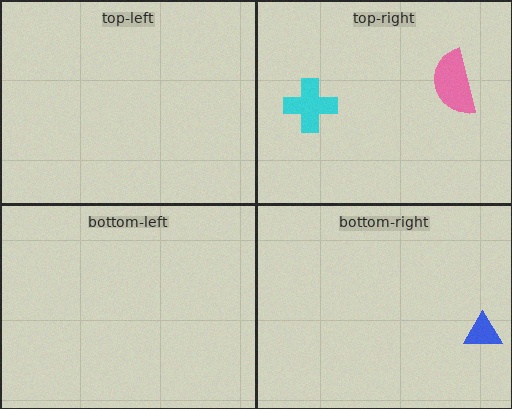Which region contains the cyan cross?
The top-right region.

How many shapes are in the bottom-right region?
1.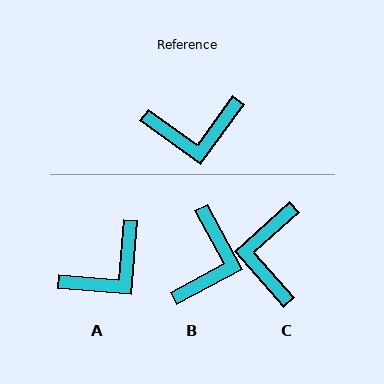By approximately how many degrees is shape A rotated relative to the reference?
Approximately 32 degrees counter-clockwise.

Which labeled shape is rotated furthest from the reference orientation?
C, about 103 degrees away.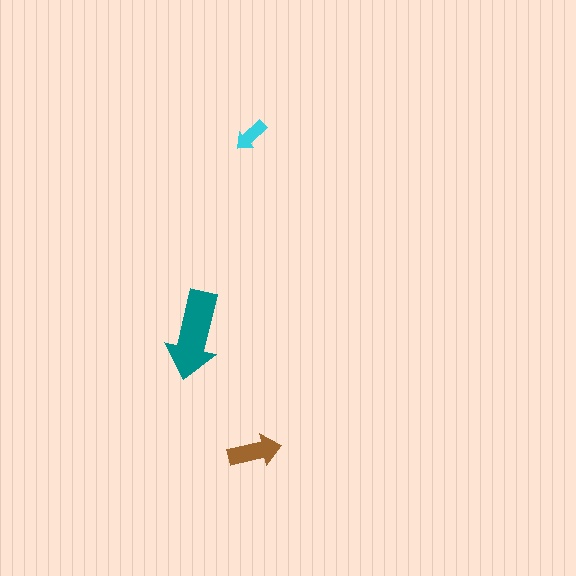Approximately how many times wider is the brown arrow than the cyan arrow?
About 1.5 times wider.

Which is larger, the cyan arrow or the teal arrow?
The teal one.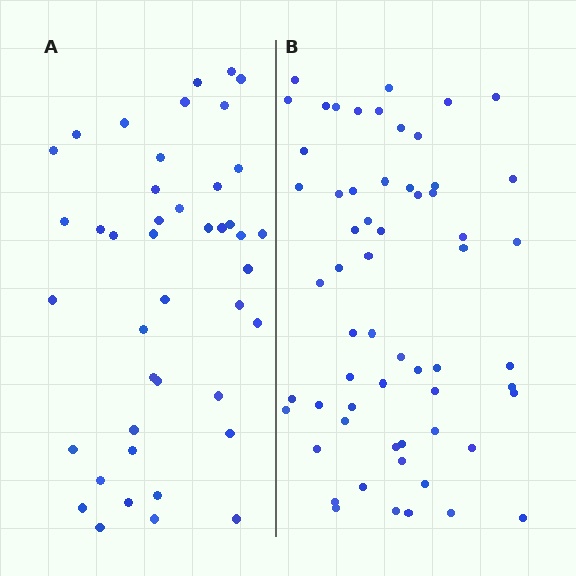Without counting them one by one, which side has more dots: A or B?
Region B (the right region) has more dots.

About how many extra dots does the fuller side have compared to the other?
Region B has approximately 15 more dots than region A.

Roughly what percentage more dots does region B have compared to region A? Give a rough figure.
About 40% more.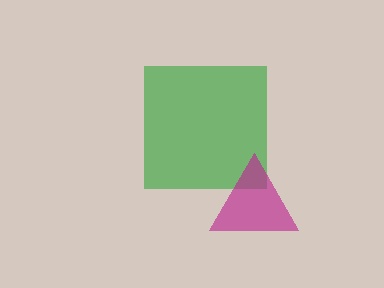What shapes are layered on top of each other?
The layered shapes are: a green square, a magenta triangle.